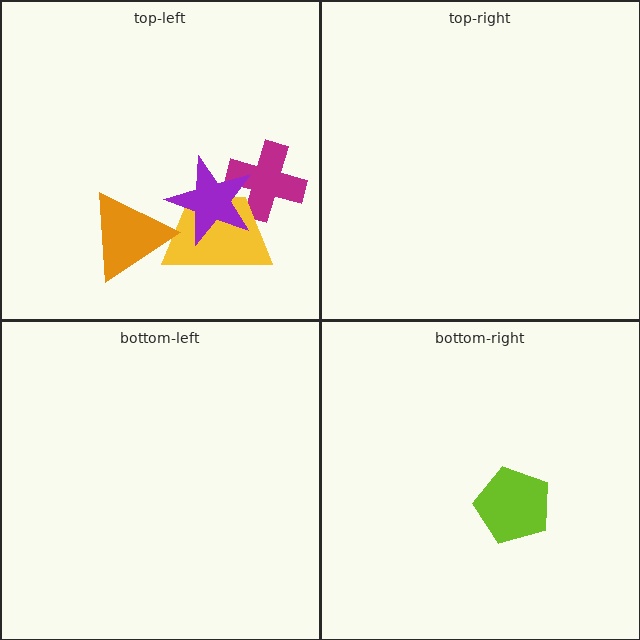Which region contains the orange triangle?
The top-left region.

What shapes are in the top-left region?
The magenta cross, the yellow trapezoid, the orange triangle, the purple star.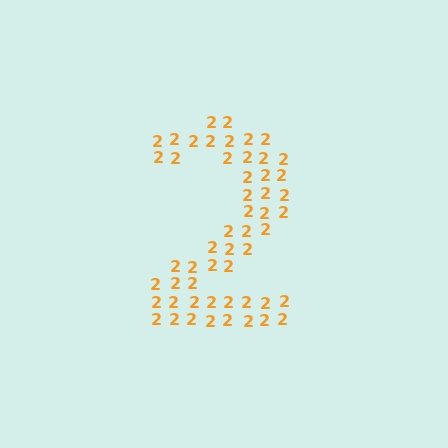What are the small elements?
The small elements are digit 2's.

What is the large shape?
The large shape is the digit 2.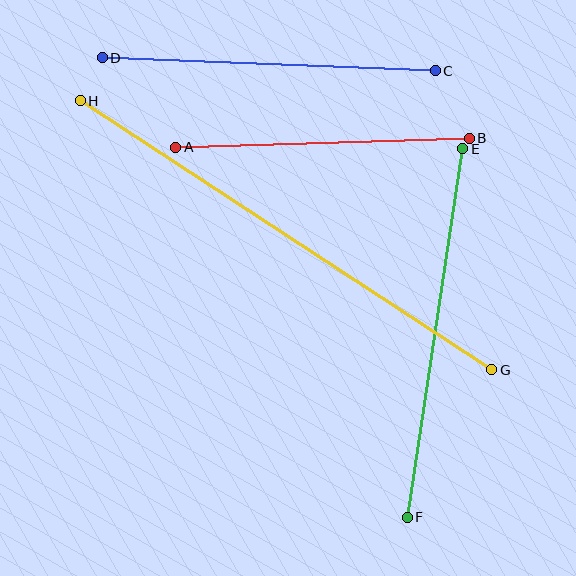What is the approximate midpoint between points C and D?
The midpoint is at approximately (269, 64) pixels.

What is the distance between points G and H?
The distance is approximately 492 pixels.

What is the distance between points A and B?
The distance is approximately 293 pixels.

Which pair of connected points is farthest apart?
Points G and H are farthest apart.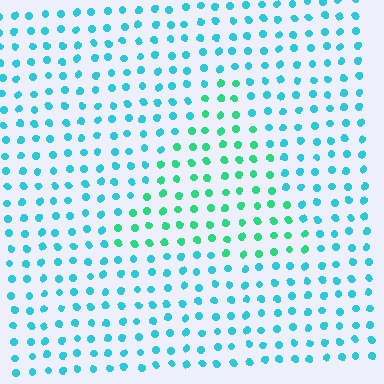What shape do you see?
I see a triangle.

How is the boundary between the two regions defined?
The boundary is defined purely by a slight shift in hue (about 37 degrees). Spacing, size, and orientation are identical on both sides.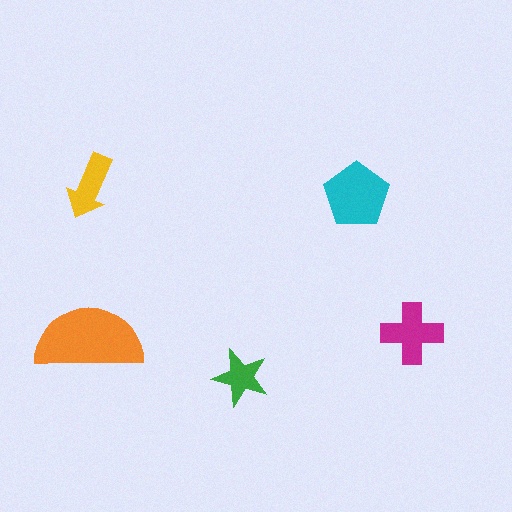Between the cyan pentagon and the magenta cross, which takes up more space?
The cyan pentagon.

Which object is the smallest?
The green star.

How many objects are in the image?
There are 5 objects in the image.